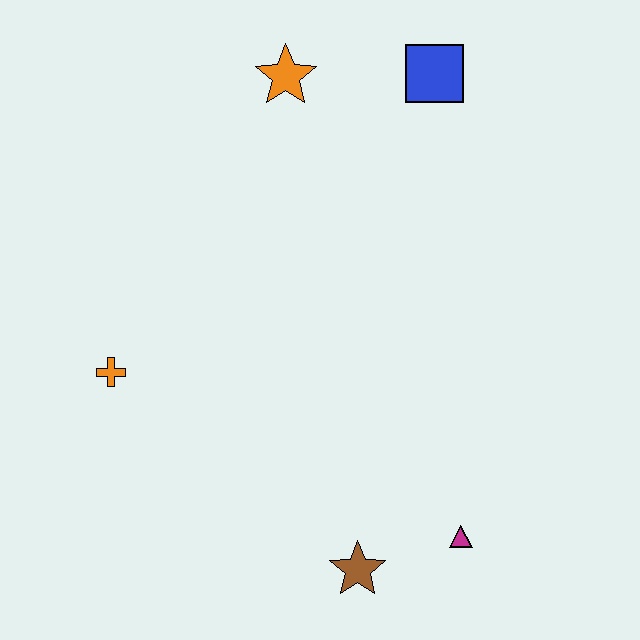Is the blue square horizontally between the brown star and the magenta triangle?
Yes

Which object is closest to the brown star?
The magenta triangle is closest to the brown star.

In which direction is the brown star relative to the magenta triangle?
The brown star is to the left of the magenta triangle.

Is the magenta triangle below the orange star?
Yes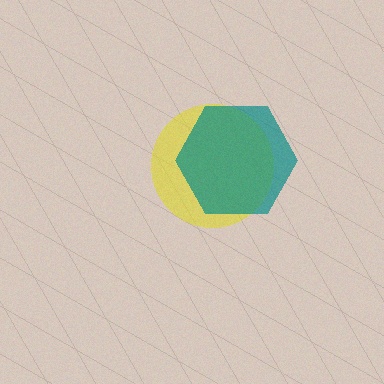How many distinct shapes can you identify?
There are 2 distinct shapes: a yellow circle, a teal hexagon.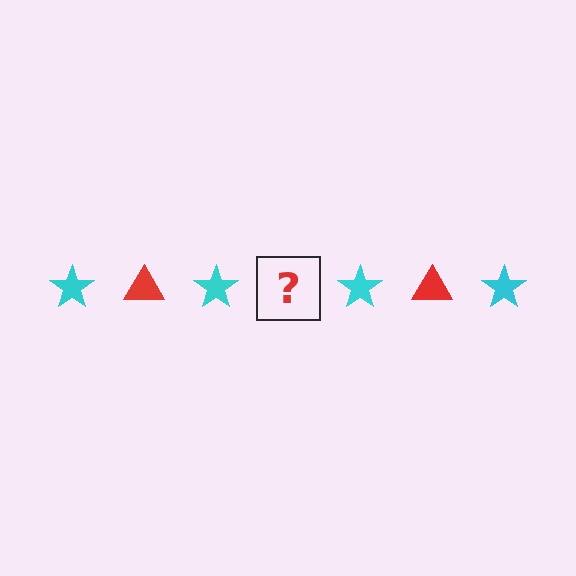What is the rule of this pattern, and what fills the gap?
The rule is that the pattern alternates between cyan star and red triangle. The gap should be filled with a red triangle.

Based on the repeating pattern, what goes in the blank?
The blank should be a red triangle.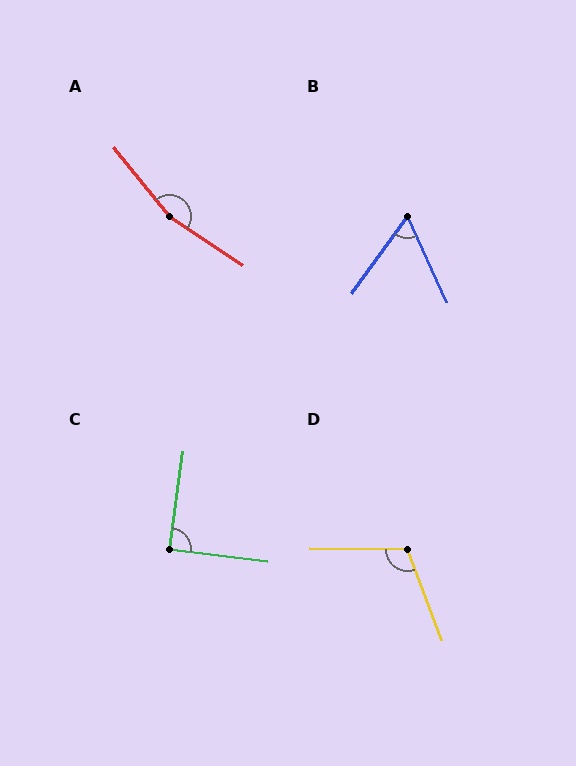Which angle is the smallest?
B, at approximately 60 degrees.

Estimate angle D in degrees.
Approximately 111 degrees.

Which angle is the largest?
A, at approximately 162 degrees.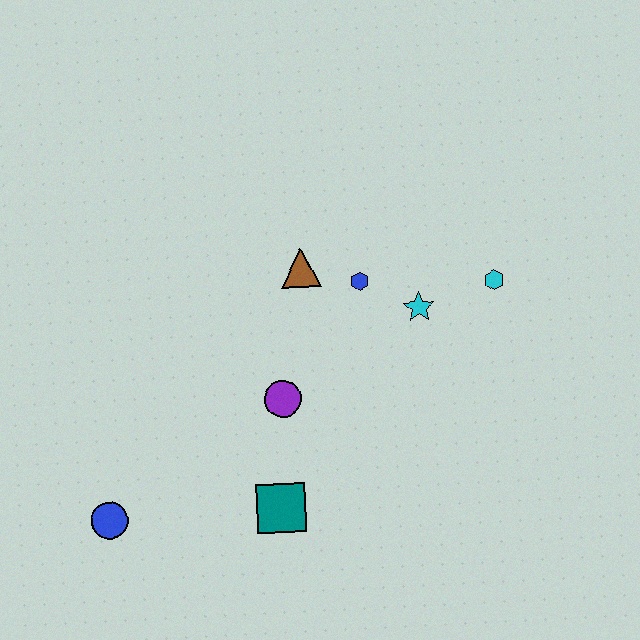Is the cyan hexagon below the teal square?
No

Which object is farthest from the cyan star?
The blue circle is farthest from the cyan star.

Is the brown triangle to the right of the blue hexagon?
No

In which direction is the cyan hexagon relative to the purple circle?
The cyan hexagon is to the right of the purple circle.